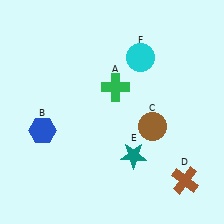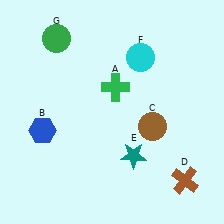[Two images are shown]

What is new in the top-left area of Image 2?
A green circle (G) was added in the top-left area of Image 2.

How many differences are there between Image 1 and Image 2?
There is 1 difference between the two images.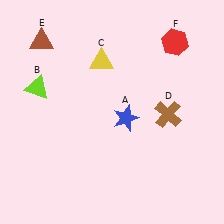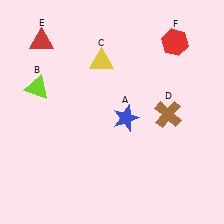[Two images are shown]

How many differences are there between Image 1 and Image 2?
There is 1 difference between the two images.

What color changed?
The triangle (E) changed from brown in Image 1 to red in Image 2.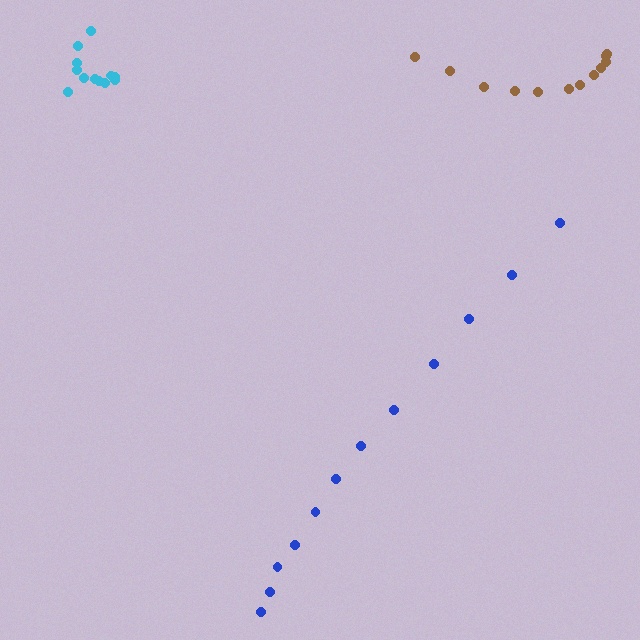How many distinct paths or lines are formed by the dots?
There are 3 distinct paths.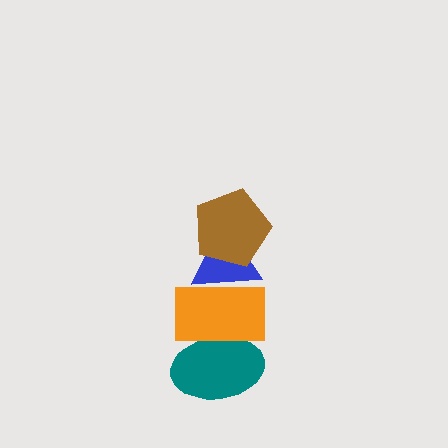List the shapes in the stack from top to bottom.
From top to bottom: the brown pentagon, the blue triangle, the orange rectangle, the teal ellipse.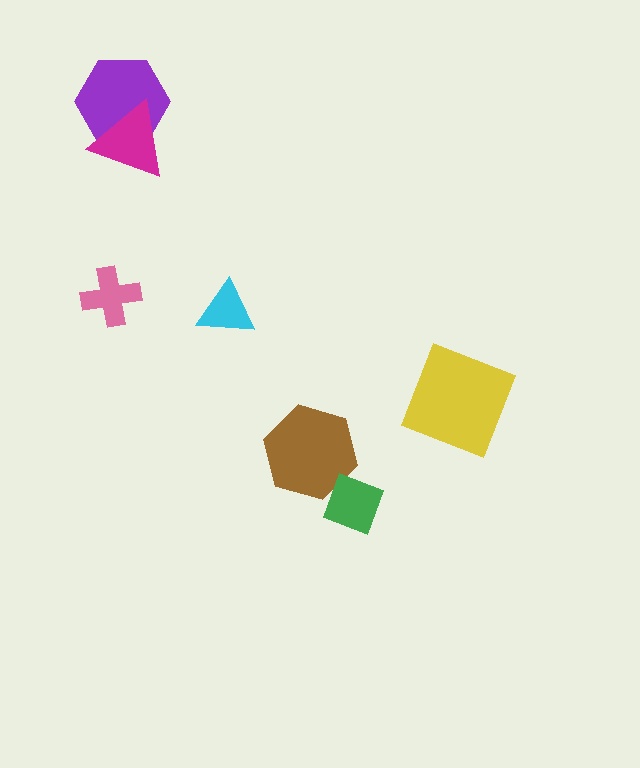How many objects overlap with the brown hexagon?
1 object overlaps with the brown hexagon.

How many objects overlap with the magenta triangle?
1 object overlaps with the magenta triangle.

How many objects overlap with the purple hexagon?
1 object overlaps with the purple hexagon.